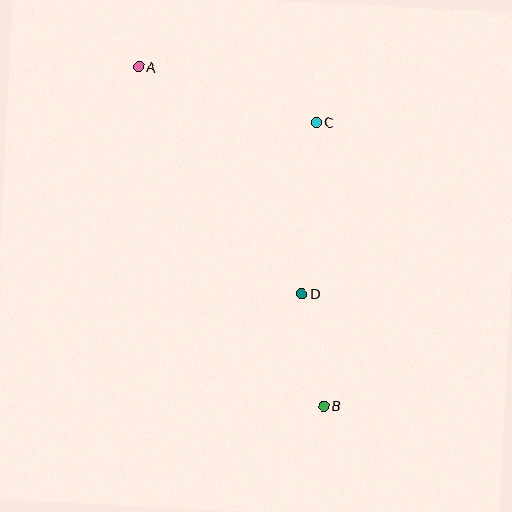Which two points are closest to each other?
Points B and D are closest to each other.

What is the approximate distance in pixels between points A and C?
The distance between A and C is approximately 186 pixels.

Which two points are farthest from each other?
Points A and B are farthest from each other.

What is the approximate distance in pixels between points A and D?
The distance between A and D is approximately 279 pixels.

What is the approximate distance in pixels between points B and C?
The distance between B and C is approximately 284 pixels.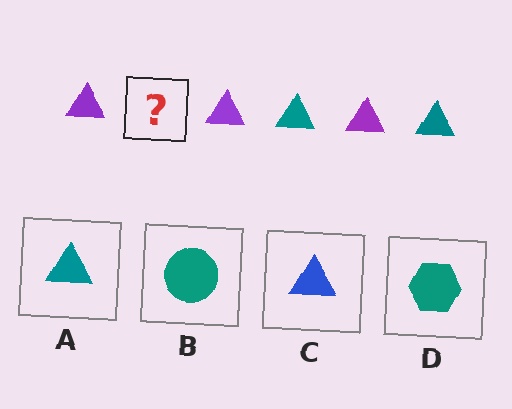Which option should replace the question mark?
Option A.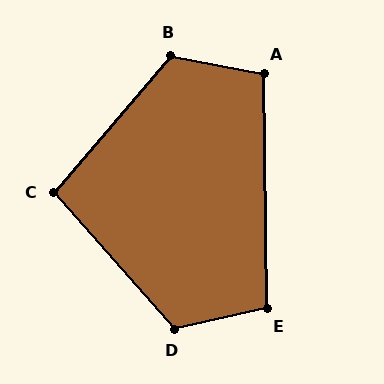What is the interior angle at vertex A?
Approximately 102 degrees (obtuse).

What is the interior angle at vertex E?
Approximately 102 degrees (obtuse).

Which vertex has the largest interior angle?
B, at approximately 119 degrees.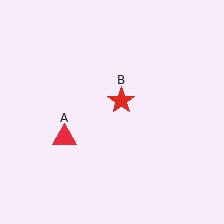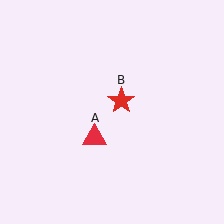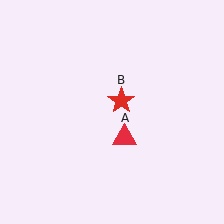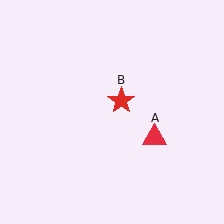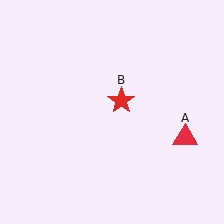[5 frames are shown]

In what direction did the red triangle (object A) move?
The red triangle (object A) moved right.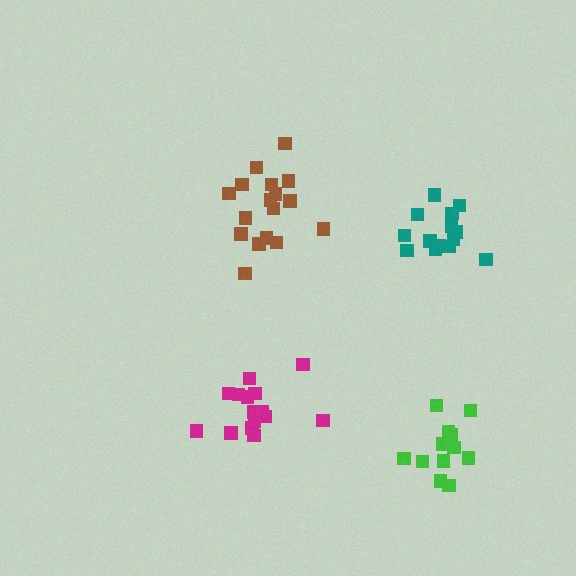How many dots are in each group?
Group 1: 14 dots, Group 2: 15 dots, Group 3: 17 dots, Group 4: 12 dots (58 total).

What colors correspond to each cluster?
The clusters are colored: teal, magenta, brown, green.